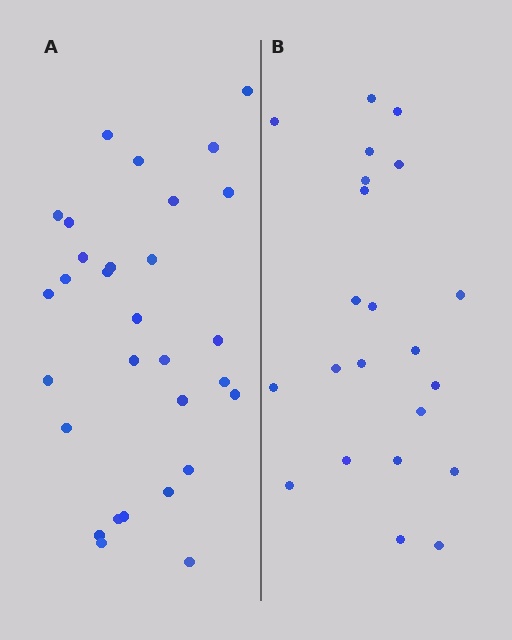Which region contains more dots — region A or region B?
Region A (the left region) has more dots.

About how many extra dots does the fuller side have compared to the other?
Region A has roughly 8 or so more dots than region B.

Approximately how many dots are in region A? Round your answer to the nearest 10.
About 30 dots.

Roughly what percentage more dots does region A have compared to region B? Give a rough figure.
About 35% more.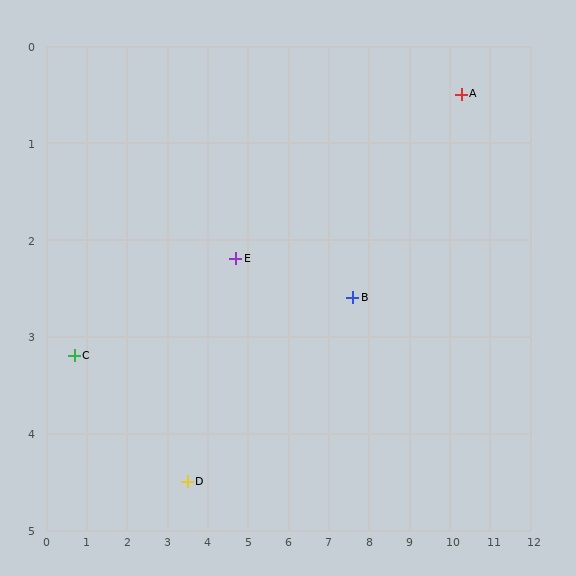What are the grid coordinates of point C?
Point C is at approximately (0.7, 3.2).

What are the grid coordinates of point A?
Point A is at approximately (10.3, 0.5).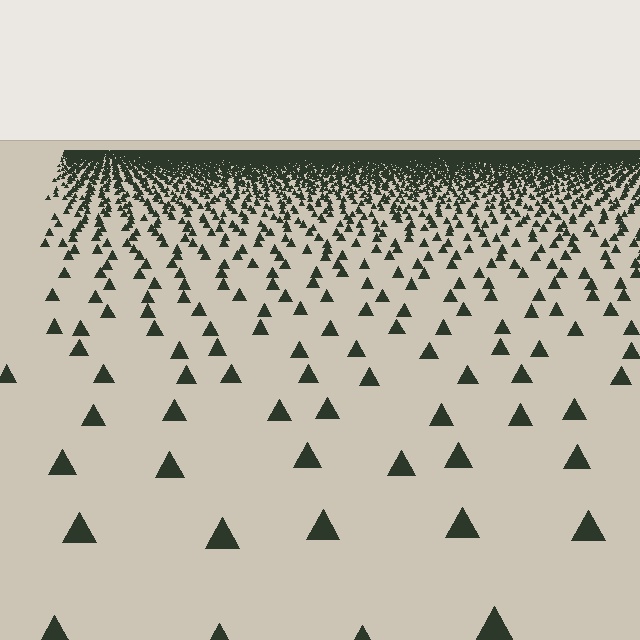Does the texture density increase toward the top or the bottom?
Density increases toward the top.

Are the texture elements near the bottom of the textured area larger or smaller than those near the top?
Larger. Near the bottom, elements are closer to the viewer and appear at a bigger on-screen size.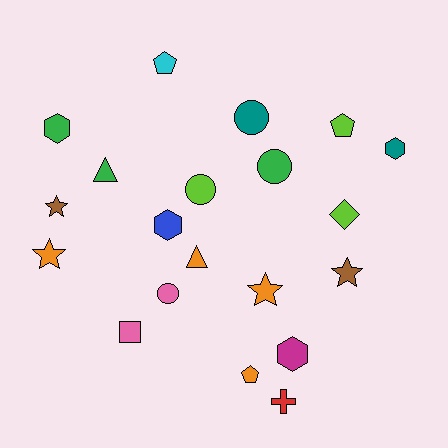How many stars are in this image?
There are 4 stars.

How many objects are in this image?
There are 20 objects.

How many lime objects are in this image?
There are 3 lime objects.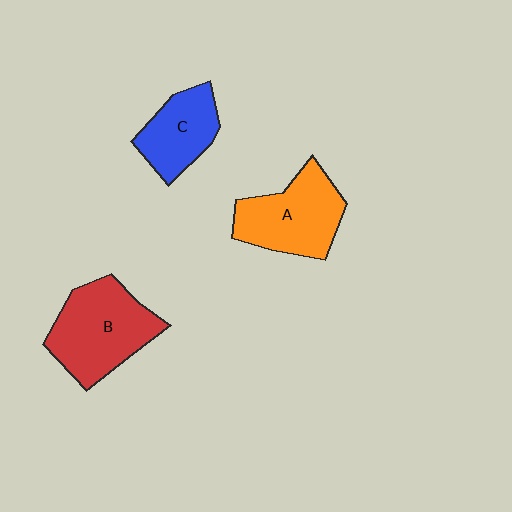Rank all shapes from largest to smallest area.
From largest to smallest: B (red), A (orange), C (blue).